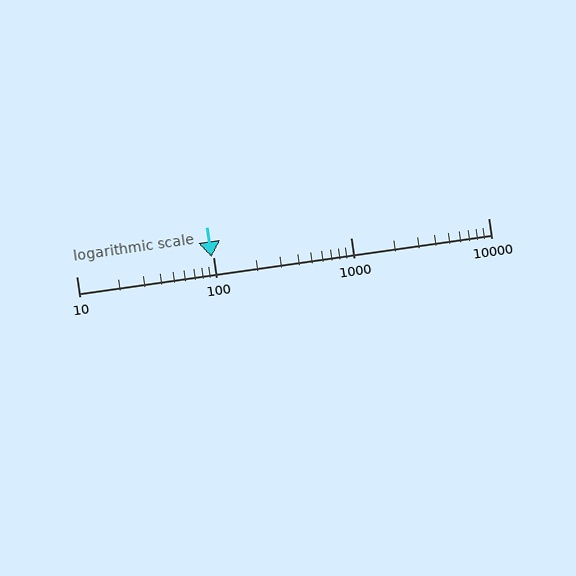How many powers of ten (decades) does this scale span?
The scale spans 3 decades, from 10 to 10000.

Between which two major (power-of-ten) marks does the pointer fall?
The pointer is between 10 and 100.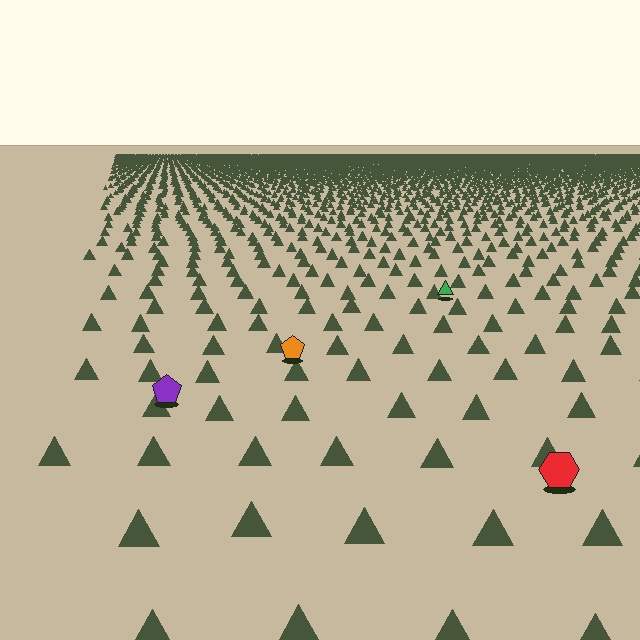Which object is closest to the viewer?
The red hexagon is closest. The texture marks near it are larger and more spread out.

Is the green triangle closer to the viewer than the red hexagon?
No. The red hexagon is closer — you can tell from the texture gradient: the ground texture is coarser near it.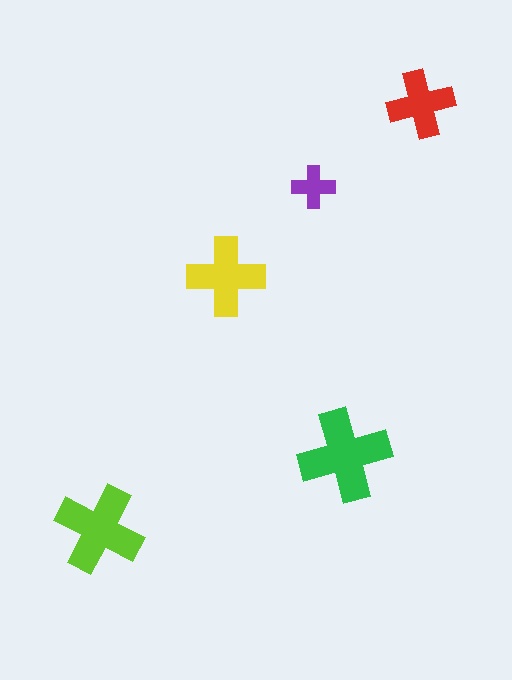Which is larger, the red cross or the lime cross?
The lime one.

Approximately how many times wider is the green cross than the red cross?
About 1.5 times wider.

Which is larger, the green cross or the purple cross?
The green one.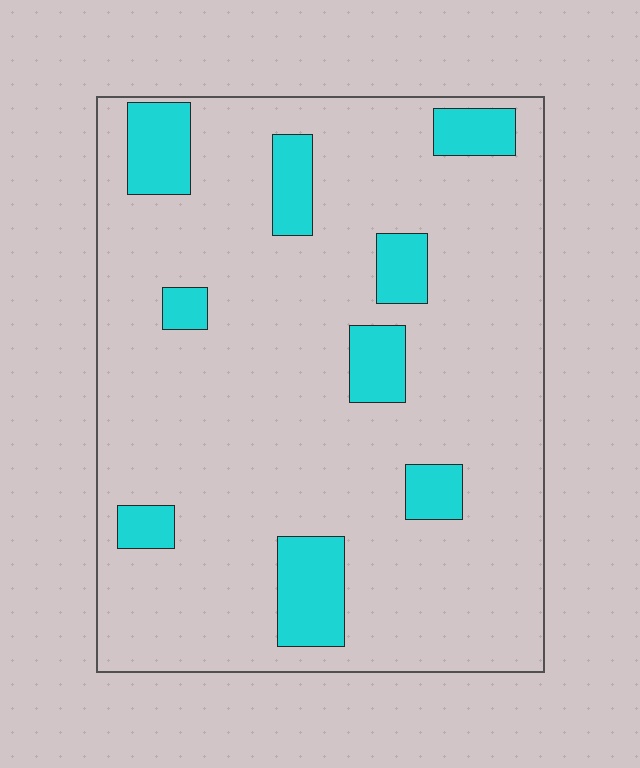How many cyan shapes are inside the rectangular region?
9.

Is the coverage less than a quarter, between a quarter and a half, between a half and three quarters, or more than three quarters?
Less than a quarter.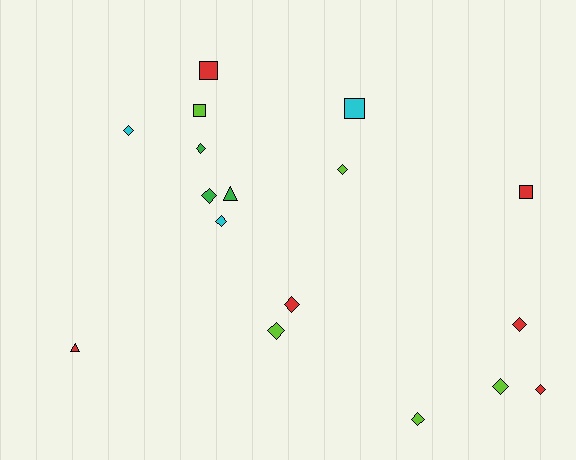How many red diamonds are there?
There are 3 red diamonds.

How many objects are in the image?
There are 17 objects.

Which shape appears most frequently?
Diamond, with 11 objects.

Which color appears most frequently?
Red, with 6 objects.